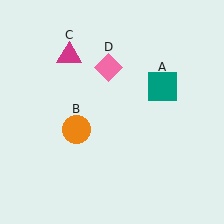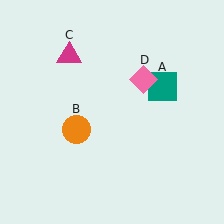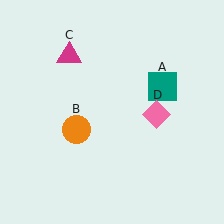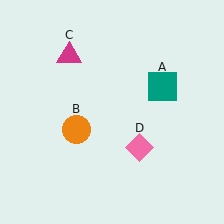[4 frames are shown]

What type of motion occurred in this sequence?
The pink diamond (object D) rotated clockwise around the center of the scene.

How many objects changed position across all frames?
1 object changed position: pink diamond (object D).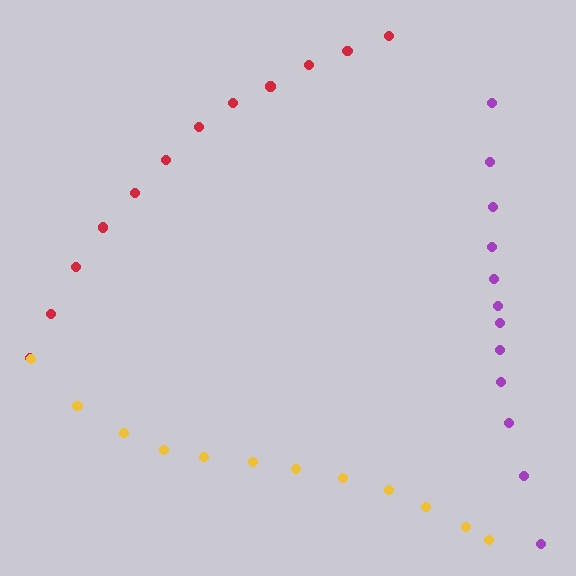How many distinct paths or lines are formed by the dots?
There are 3 distinct paths.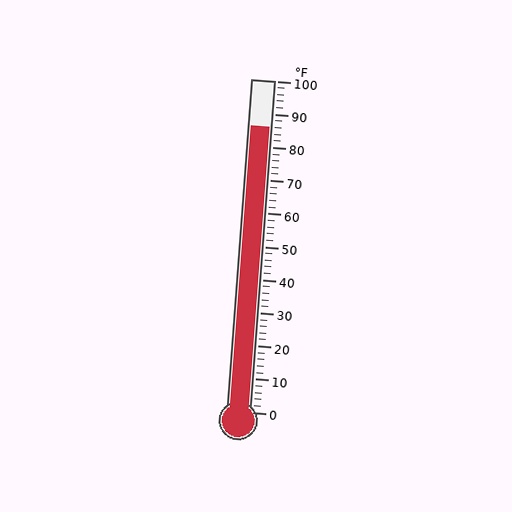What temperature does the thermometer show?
The thermometer shows approximately 86°F.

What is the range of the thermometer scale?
The thermometer scale ranges from 0°F to 100°F.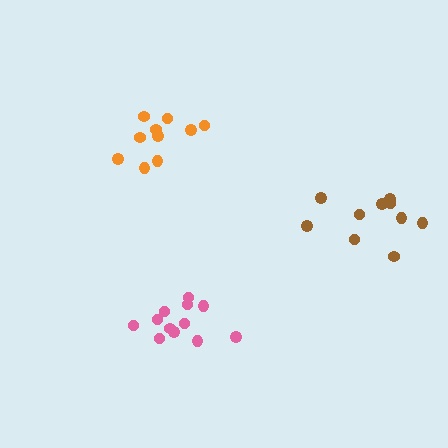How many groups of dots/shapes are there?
There are 3 groups.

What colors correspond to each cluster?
The clusters are colored: orange, brown, pink.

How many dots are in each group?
Group 1: 10 dots, Group 2: 10 dots, Group 3: 12 dots (32 total).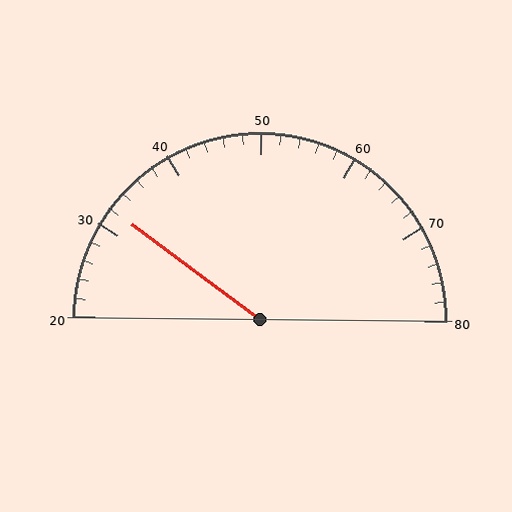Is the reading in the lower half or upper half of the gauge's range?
The reading is in the lower half of the range (20 to 80).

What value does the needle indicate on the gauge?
The needle indicates approximately 32.